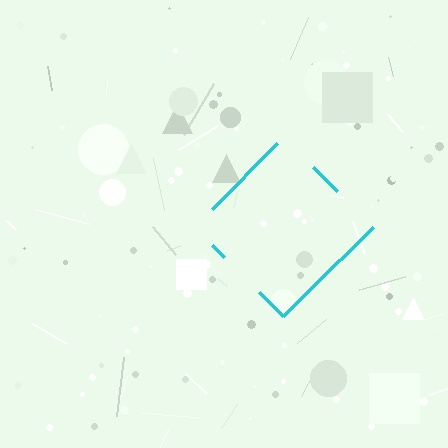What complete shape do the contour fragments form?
The contour fragments form a diamond.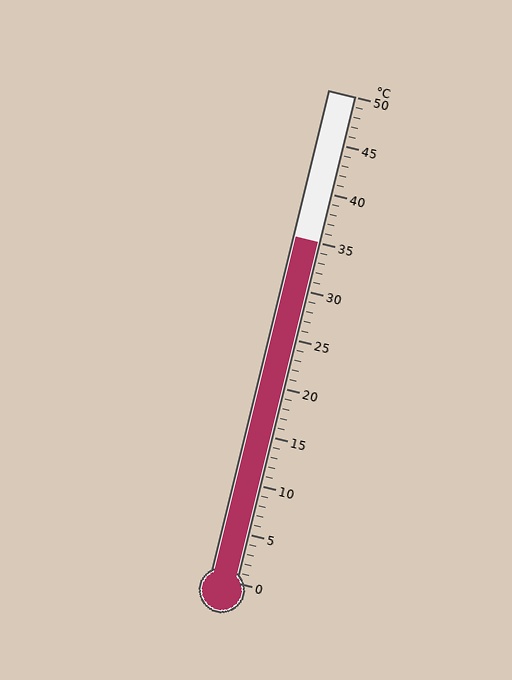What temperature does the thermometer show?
The thermometer shows approximately 35°C.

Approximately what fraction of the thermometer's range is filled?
The thermometer is filled to approximately 70% of its range.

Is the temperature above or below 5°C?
The temperature is above 5°C.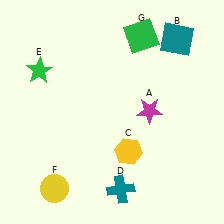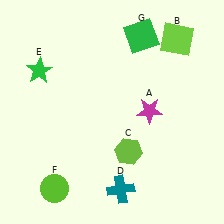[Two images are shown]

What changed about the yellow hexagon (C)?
In Image 1, C is yellow. In Image 2, it changed to lime.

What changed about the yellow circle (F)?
In Image 1, F is yellow. In Image 2, it changed to lime.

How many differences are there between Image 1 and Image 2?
There are 3 differences between the two images.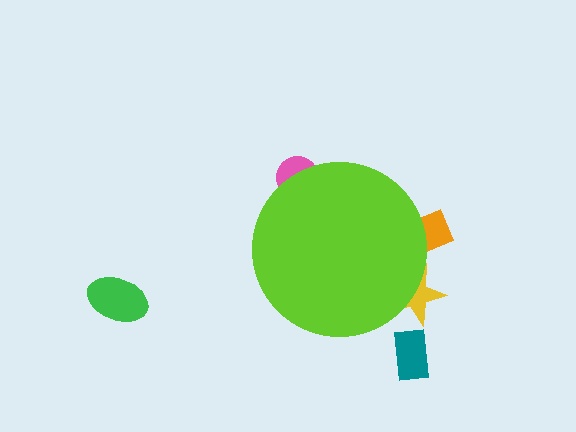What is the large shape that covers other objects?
A lime circle.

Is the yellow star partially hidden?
Yes, the yellow star is partially hidden behind the lime circle.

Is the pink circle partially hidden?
Yes, the pink circle is partially hidden behind the lime circle.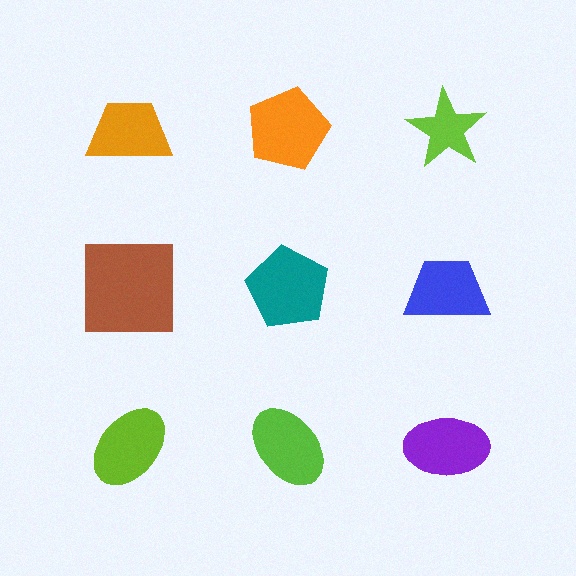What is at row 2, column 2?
A teal pentagon.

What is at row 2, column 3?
A blue trapezoid.